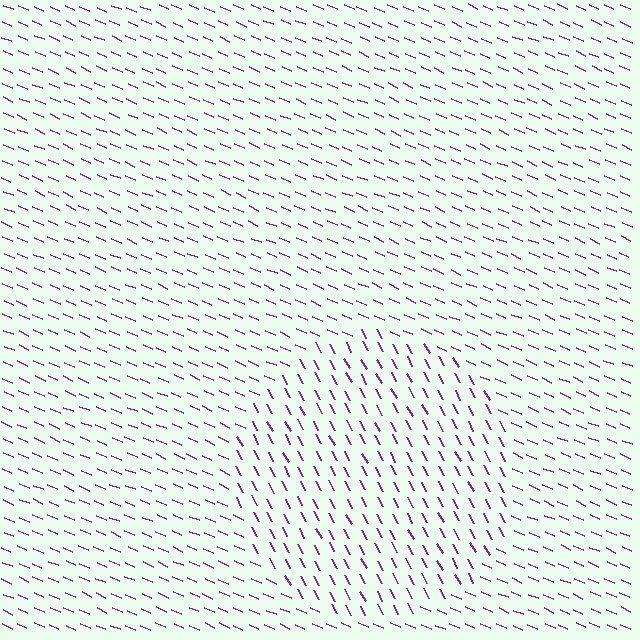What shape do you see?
I see a circle.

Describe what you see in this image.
The image is filled with small purple line segments. A circle region in the image has lines oriented differently from the surrounding lines, creating a visible texture boundary.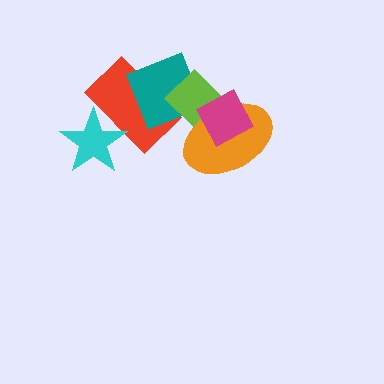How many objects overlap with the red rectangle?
3 objects overlap with the red rectangle.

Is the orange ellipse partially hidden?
Yes, it is partially covered by another shape.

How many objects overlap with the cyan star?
1 object overlaps with the cyan star.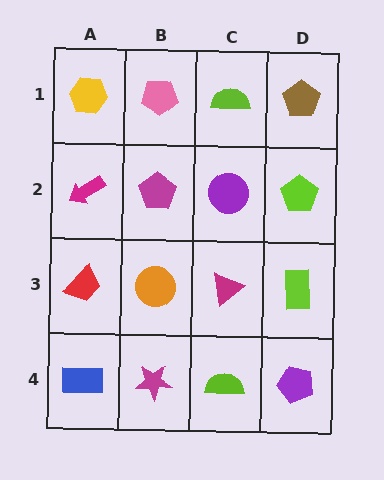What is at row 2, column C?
A purple circle.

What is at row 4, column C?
A lime semicircle.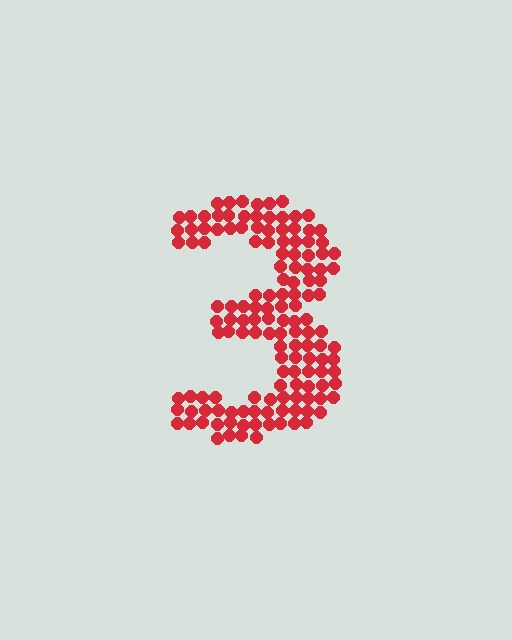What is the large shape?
The large shape is the digit 3.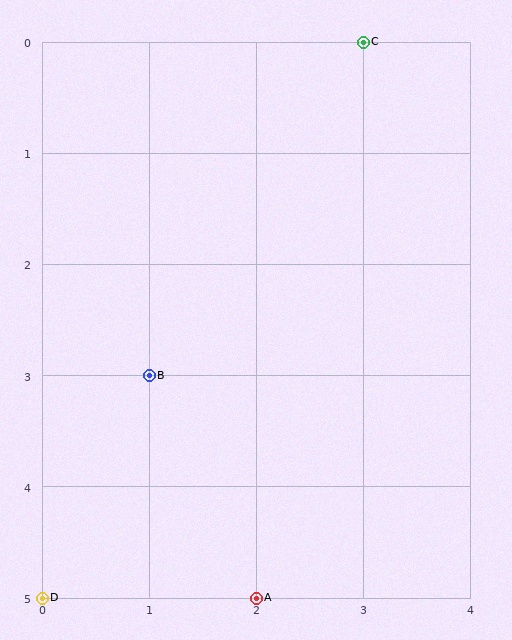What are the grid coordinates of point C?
Point C is at grid coordinates (3, 0).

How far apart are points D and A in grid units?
Points D and A are 2 columns apart.